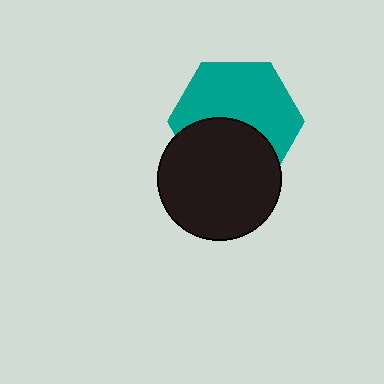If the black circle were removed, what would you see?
You would see the complete teal hexagon.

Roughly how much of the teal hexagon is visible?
About half of it is visible (roughly 59%).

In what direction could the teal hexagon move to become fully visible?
The teal hexagon could move up. That would shift it out from behind the black circle entirely.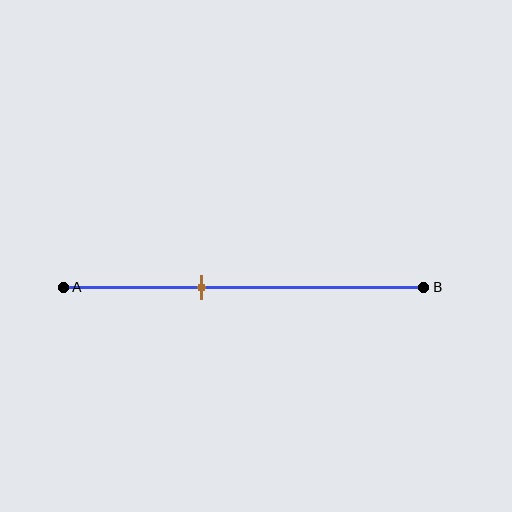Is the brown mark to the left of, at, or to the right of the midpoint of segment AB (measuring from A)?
The brown mark is to the left of the midpoint of segment AB.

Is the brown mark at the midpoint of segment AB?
No, the mark is at about 40% from A, not at the 50% midpoint.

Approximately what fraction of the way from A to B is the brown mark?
The brown mark is approximately 40% of the way from A to B.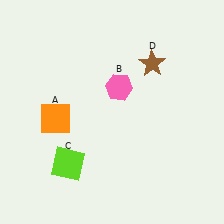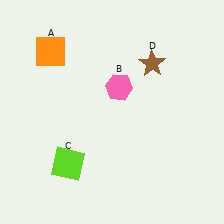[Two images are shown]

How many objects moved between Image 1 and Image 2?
1 object moved between the two images.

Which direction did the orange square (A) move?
The orange square (A) moved up.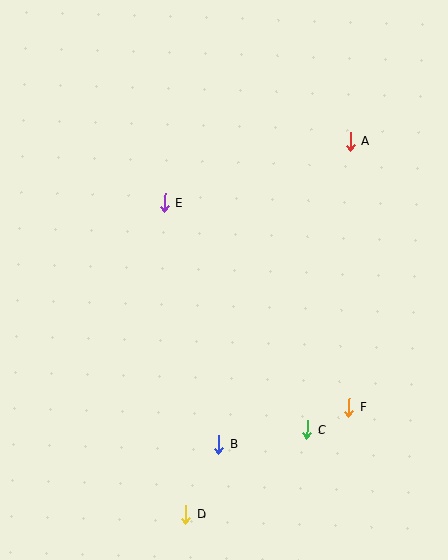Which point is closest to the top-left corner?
Point E is closest to the top-left corner.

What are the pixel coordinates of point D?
Point D is at (186, 514).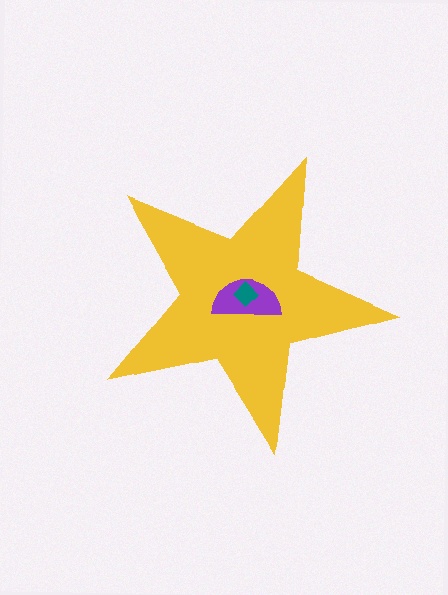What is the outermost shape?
The yellow star.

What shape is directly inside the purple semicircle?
The teal diamond.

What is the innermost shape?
The teal diamond.